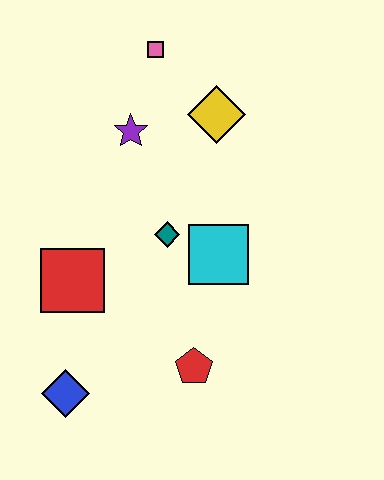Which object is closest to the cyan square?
The teal diamond is closest to the cyan square.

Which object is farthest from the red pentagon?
The pink square is farthest from the red pentagon.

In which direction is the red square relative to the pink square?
The red square is below the pink square.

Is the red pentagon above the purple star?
No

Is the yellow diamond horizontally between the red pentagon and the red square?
No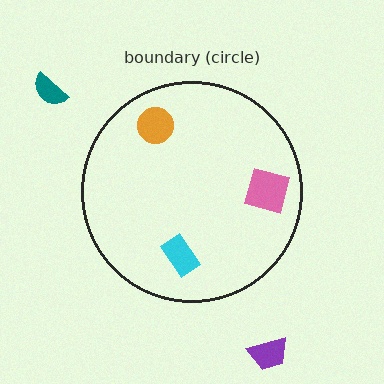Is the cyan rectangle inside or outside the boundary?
Inside.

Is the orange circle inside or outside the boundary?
Inside.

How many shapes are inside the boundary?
3 inside, 2 outside.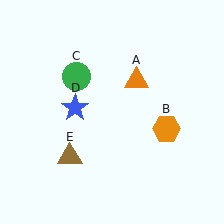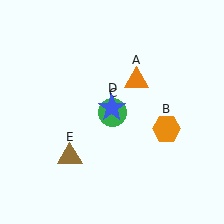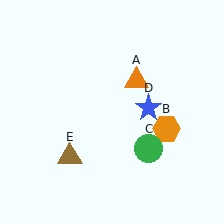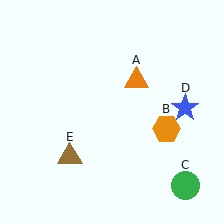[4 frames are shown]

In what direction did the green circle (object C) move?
The green circle (object C) moved down and to the right.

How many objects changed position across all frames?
2 objects changed position: green circle (object C), blue star (object D).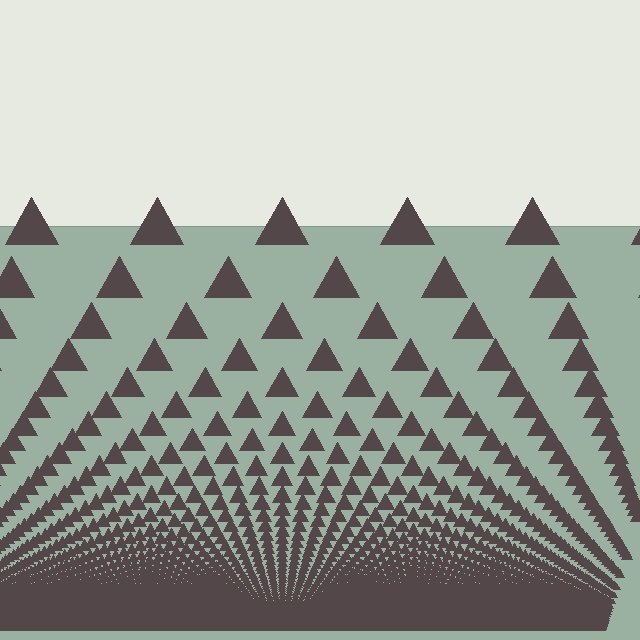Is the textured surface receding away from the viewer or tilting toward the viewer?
The surface appears to tilt toward the viewer. Texture elements get larger and sparser toward the top.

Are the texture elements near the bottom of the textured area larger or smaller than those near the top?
Smaller. The gradient is inverted — elements near the bottom are smaller and denser.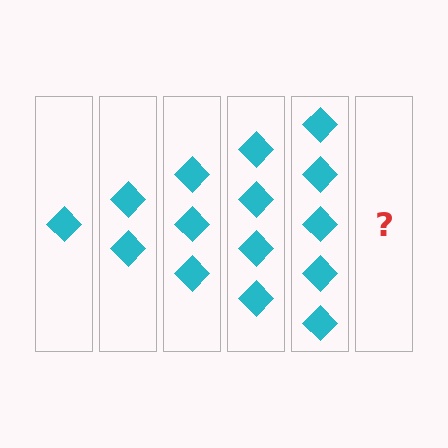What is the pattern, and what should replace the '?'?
The pattern is that each step adds one more diamond. The '?' should be 6 diamonds.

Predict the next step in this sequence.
The next step is 6 diamonds.